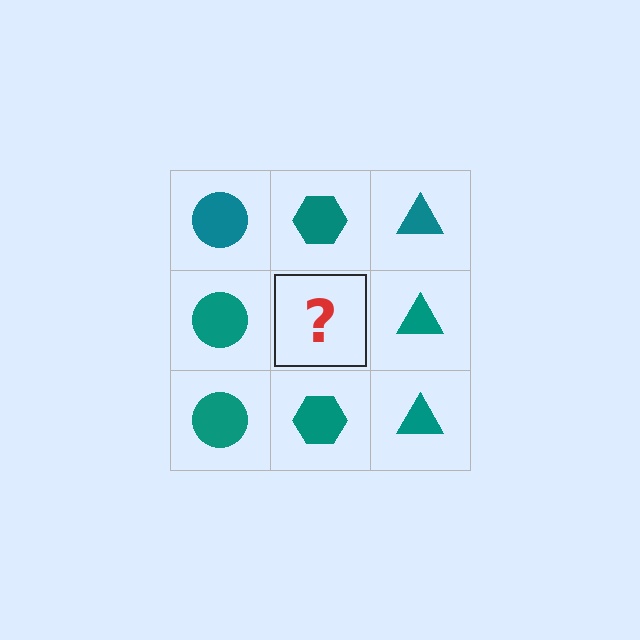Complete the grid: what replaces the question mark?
The question mark should be replaced with a teal hexagon.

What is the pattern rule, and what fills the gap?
The rule is that each column has a consistent shape. The gap should be filled with a teal hexagon.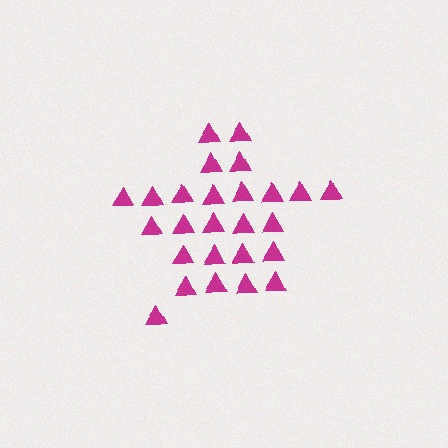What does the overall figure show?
The overall figure shows a star.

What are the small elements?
The small elements are triangles.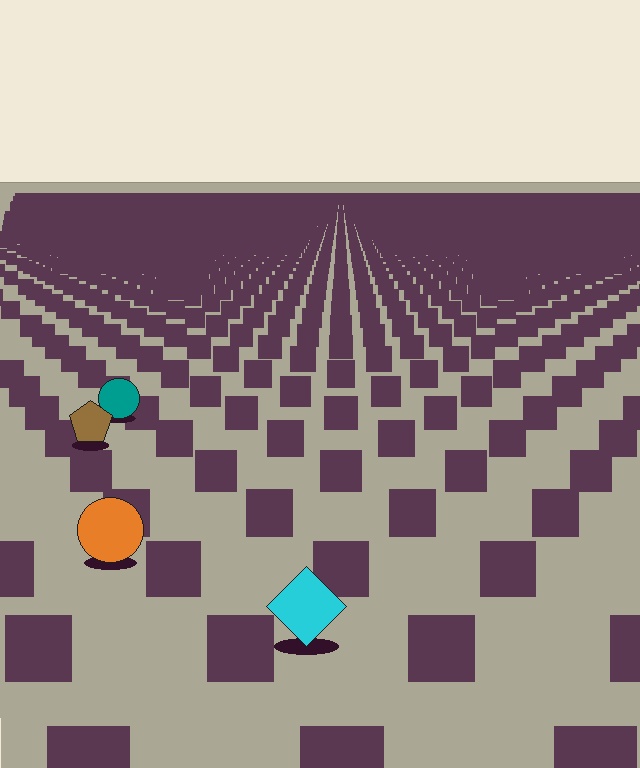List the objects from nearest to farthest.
From nearest to farthest: the cyan diamond, the orange circle, the brown pentagon, the teal circle.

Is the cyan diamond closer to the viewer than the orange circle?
Yes. The cyan diamond is closer — you can tell from the texture gradient: the ground texture is coarser near it.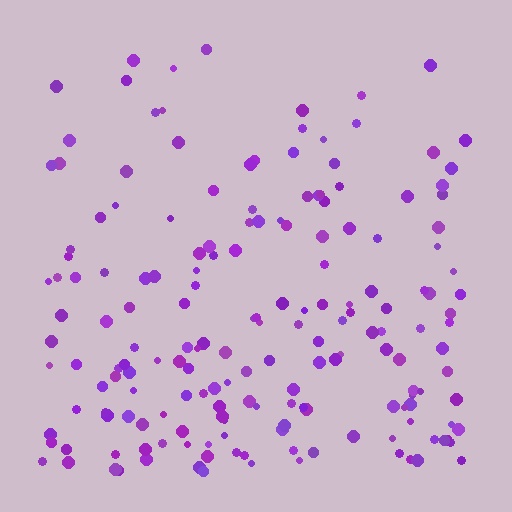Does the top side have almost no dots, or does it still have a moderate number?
Still a moderate number, just noticeably fewer than the bottom.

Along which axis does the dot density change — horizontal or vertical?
Vertical.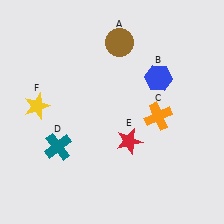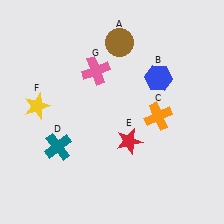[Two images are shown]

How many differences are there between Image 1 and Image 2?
There is 1 difference between the two images.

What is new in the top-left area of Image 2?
A pink cross (G) was added in the top-left area of Image 2.